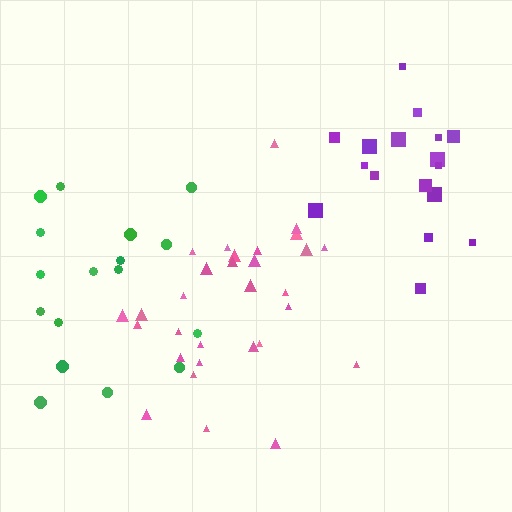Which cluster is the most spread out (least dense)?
Green.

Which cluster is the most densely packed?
Purple.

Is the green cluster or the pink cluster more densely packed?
Pink.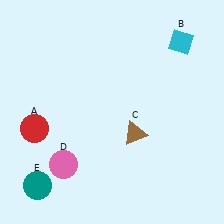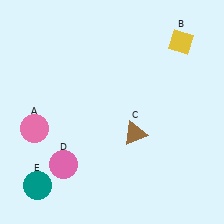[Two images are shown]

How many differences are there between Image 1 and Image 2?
There are 2 differences between the two images.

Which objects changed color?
A changed from red to pink. B changed from cyan to yellow.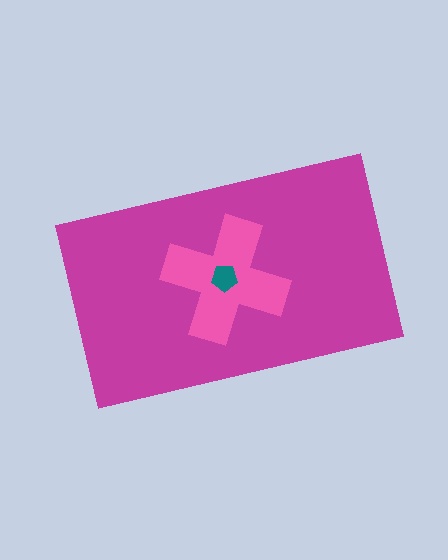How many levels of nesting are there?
3.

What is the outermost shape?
The magenta rectangle.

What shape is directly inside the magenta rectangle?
The pink cross.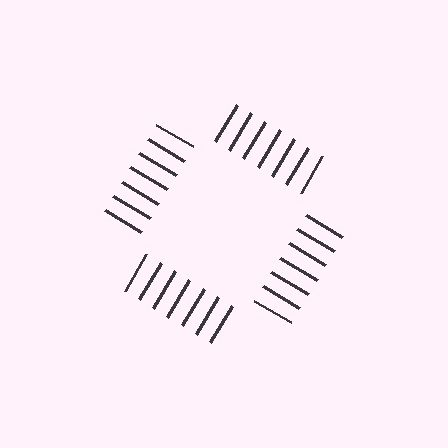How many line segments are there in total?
28 — 7 along each of the 4 edges.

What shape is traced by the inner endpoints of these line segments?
An illusory square — the line segments terminate on its edges but no continuous stroke is drawn.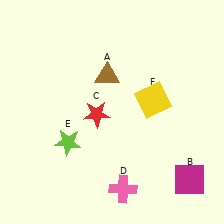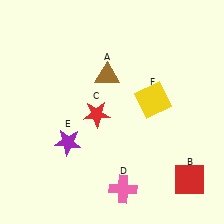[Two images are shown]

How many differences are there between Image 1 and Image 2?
There are 2 differences between the two images.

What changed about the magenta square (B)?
In Image 1, B is magenta. In Image 2, it changed to red.